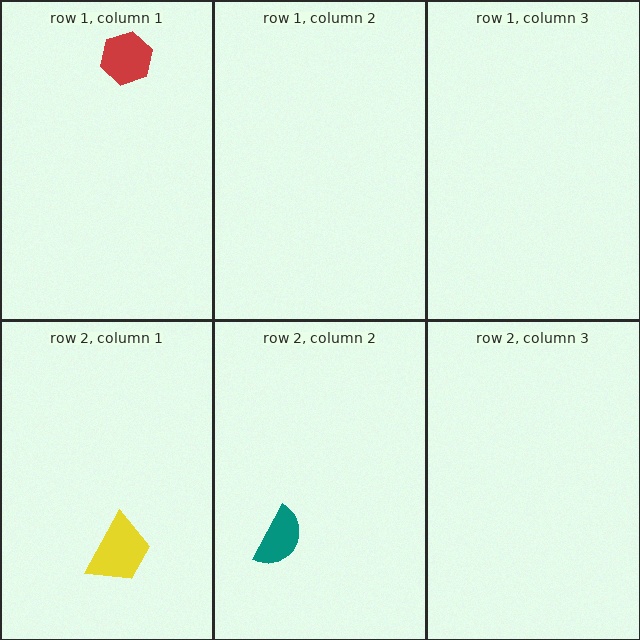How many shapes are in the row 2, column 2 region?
1.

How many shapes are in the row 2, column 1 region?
1.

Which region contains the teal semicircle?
The row 2, column 2 region.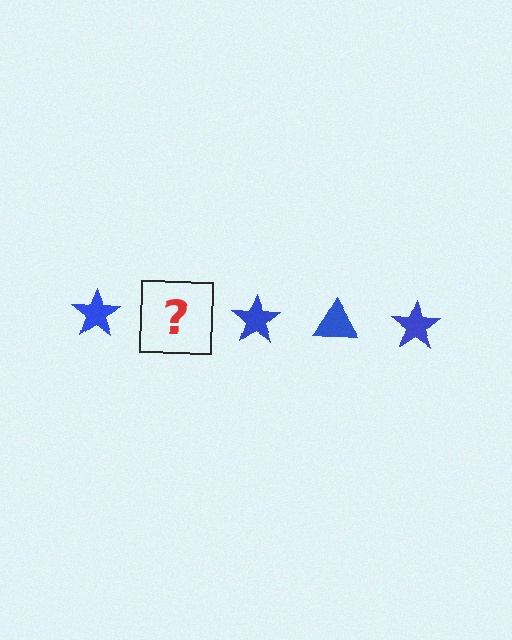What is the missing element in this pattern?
The missing element is a blue triangle.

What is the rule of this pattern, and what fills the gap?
The rule is that the pattern cycles through star, triangle shapes in blue. The gap should be filled with a blue triangle.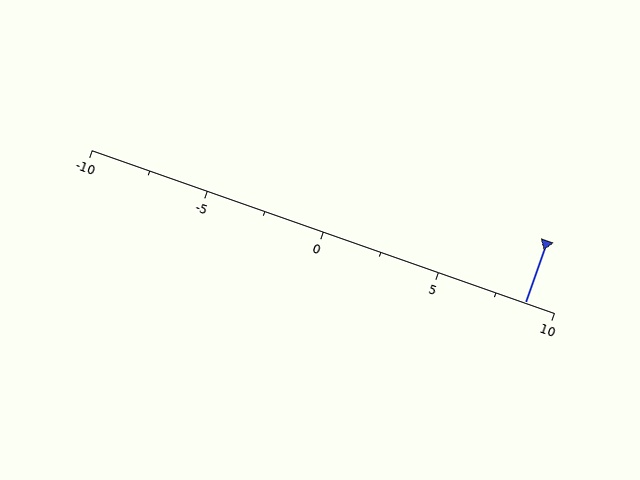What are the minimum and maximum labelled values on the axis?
The axis runs from -10 to 10.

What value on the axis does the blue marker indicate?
The marker indicates approximately 8.8.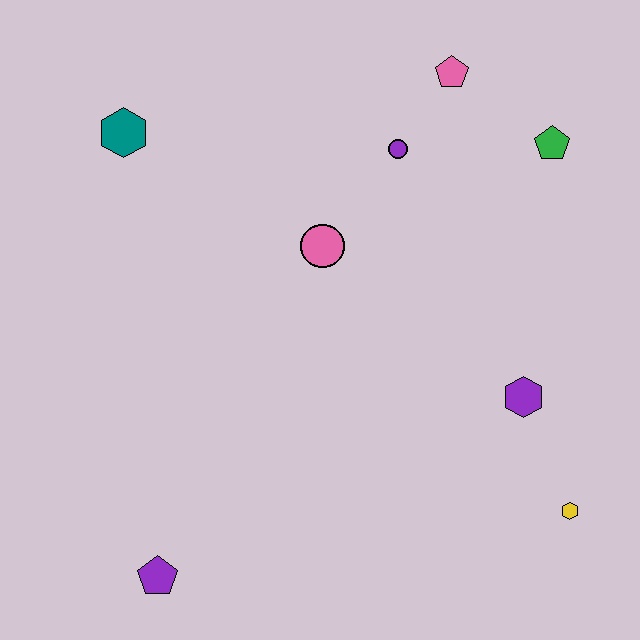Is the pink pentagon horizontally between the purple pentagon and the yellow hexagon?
Yes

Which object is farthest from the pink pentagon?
The purple pentagon is farthest from the pink pentagon.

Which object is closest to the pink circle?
The purple circle is closest to the pink circle.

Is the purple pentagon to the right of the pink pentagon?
No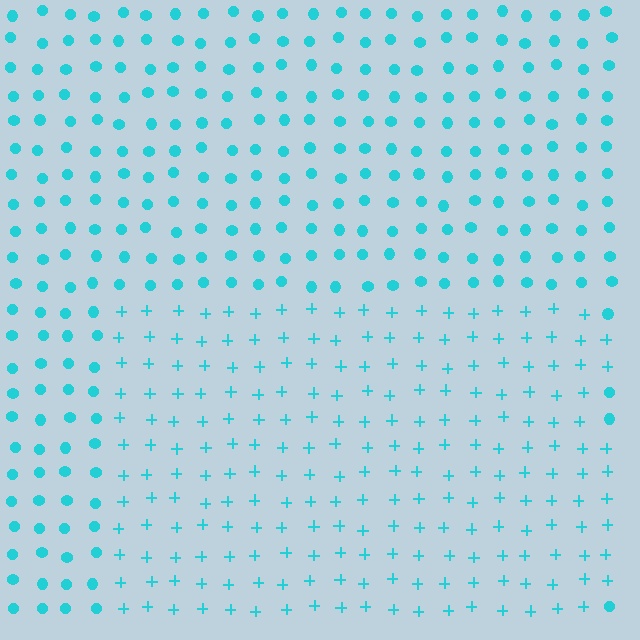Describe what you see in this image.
The image is filled with small cyan elements arranged in a uniform grid. A rectangle-shaped region contains plus signs, while the surrounding area contains circles. The boundary is defined purely by the change in element shape.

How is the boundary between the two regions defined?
The boundary is defined by a change in element shape: plus signs inside vs. circles outside. All elements share the same color and spacing.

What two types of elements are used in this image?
The image uses plus signs inside the rectangle region and circles outside it.